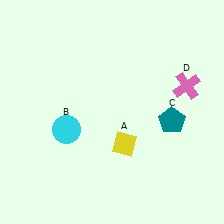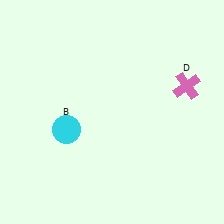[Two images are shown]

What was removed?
The yellow diamond (A), the teal pentagon (C) were removed in Image 2.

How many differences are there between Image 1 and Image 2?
There are 2 differences between the two images.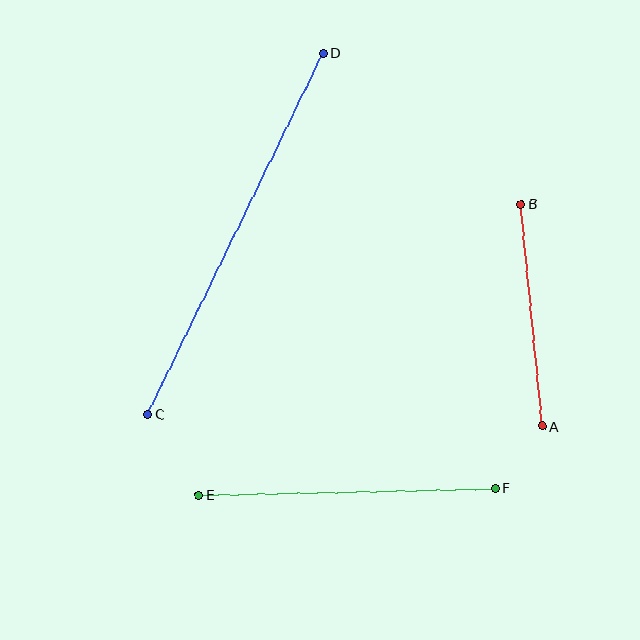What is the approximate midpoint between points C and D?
The midpoint is at approximately (236, 234) pixels.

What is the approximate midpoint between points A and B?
The midpoint is at approximately (532, 315) pixels.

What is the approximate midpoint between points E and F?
The midpoint is at approximately (347, 492) pixels.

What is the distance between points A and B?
The distance is approximately 223 pixels.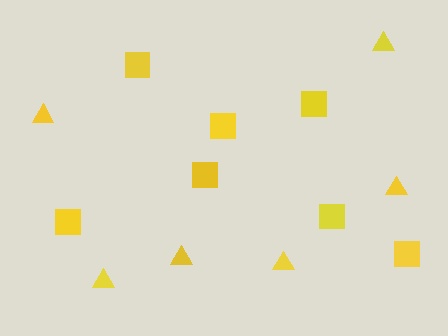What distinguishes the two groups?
There are 2 groups: one group of squares (7) and one group of triangles (6).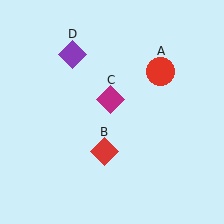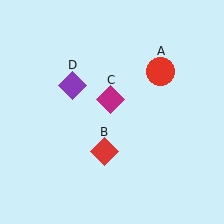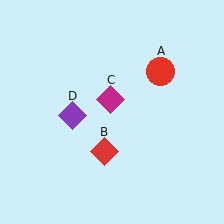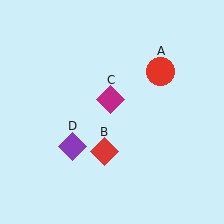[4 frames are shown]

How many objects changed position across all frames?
1 object changed position: purple diamond (object D).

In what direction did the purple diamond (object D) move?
The purple diamond (object D) moved down.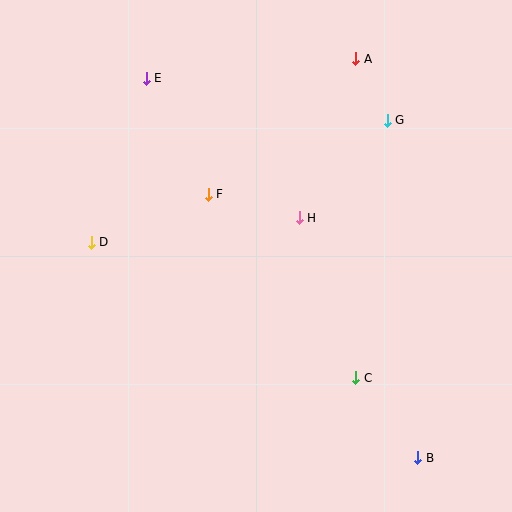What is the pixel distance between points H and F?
The distance between H and F is 94 pixels.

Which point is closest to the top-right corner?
Point A is closest to the top-right corner.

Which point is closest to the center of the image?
Point H at (299, 218) is closest to the center.